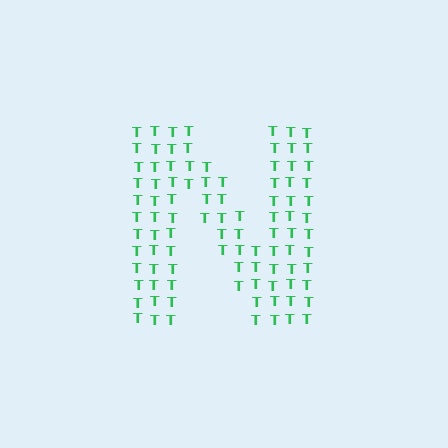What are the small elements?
The small elements are letter T's.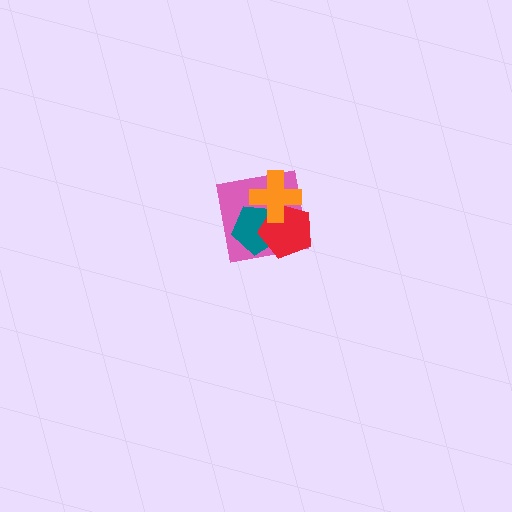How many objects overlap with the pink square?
3 objects overlap with the pink square.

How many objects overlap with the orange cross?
3 objects overlap with the orange cross.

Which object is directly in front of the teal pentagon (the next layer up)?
The red pentagon is directly in front of the teal pentagon.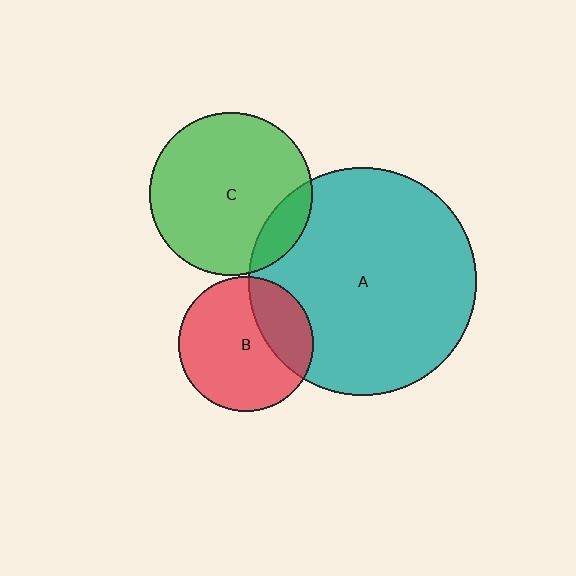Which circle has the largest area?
Circle A (teal).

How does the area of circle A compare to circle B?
Approximately 2.9 times.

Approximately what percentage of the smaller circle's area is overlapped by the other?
Approximately 30%.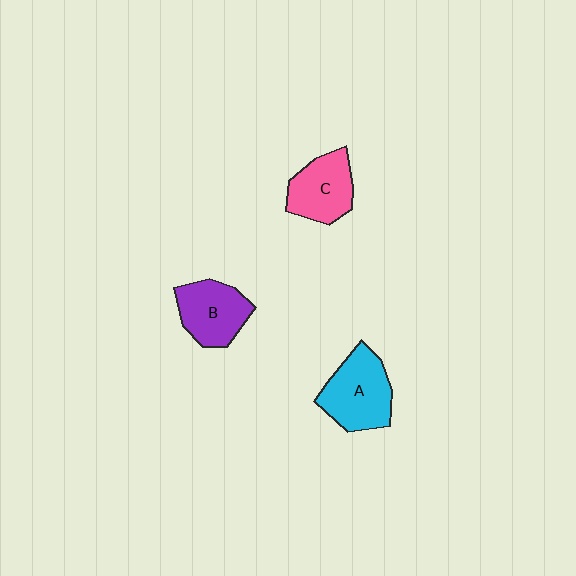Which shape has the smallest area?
Shape C (pink).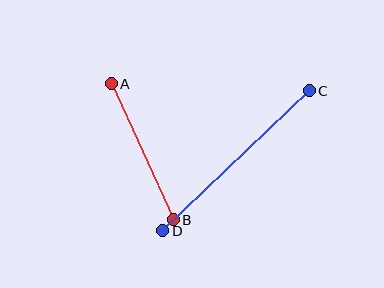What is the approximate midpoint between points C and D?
The midpoint is at approximately (236, 161) pixels.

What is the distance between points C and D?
The distance is approximately 203 pixels.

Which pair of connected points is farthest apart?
Points C and D are farthest apart.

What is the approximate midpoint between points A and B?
The midpoint is at approximately (142, 152) pixels.